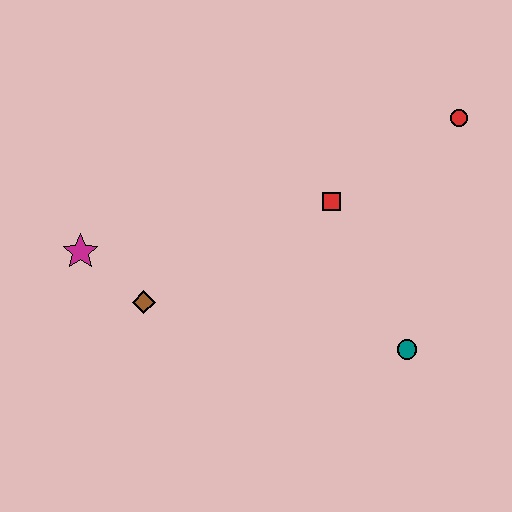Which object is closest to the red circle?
The red square is closest to the red circle.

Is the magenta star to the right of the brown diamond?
No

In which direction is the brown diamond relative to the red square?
The brown diamond is to the left of the red square.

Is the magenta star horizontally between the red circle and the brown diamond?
No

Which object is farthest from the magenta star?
The red circle is farthest from the magenta star.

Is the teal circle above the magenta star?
No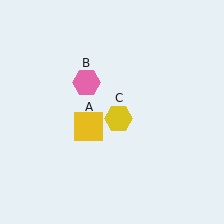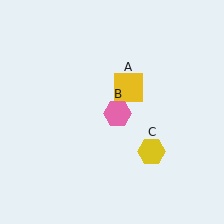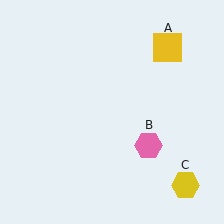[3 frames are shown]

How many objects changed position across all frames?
3 objects changed position: yellow square (object A), pink hexagon (object B), yellow hexagon (object C).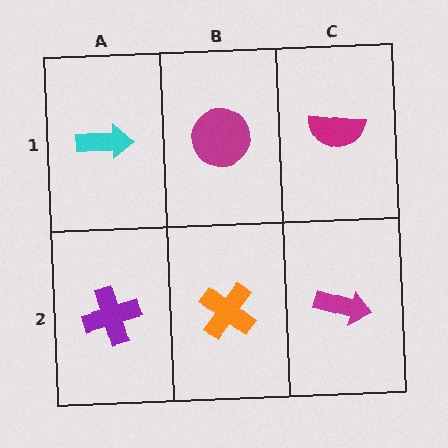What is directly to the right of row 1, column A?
A magenta circle.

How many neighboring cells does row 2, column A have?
2.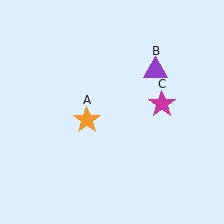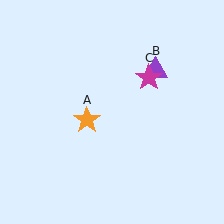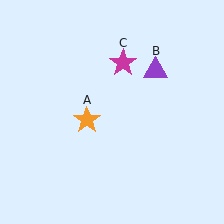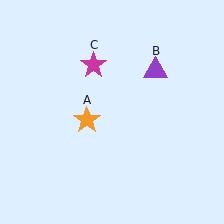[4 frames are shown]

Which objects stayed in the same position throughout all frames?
Orange star (object A) and purple triangle (object B) remained stationary.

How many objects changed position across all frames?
1 object changed position: magenta star (object C).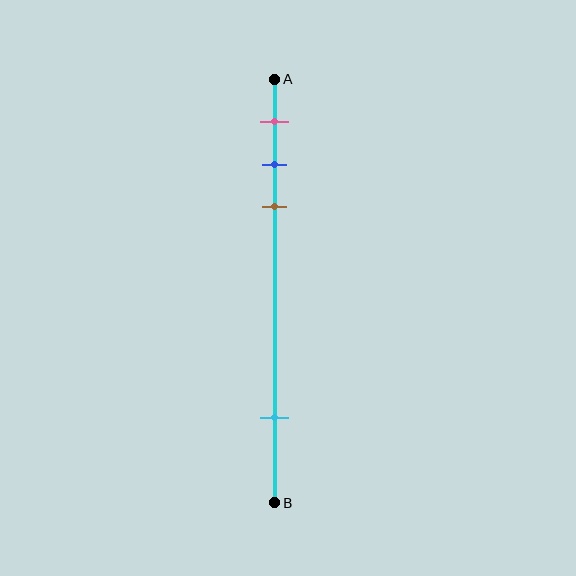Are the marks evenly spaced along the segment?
No, the marks are not evenly spaced.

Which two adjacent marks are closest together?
The blue and brown marks are the closest adjacent pair.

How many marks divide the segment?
There are 4 marks dividing the segment.